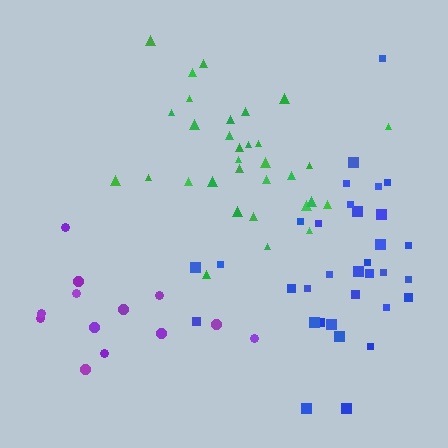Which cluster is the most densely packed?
Blue.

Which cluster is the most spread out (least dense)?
Purple.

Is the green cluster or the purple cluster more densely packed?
Green.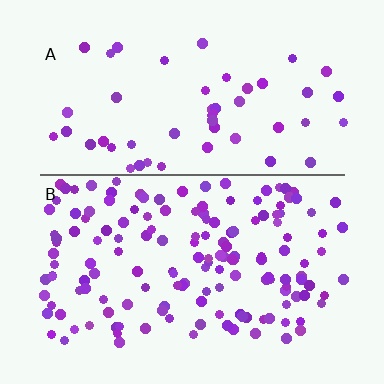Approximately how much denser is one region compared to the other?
Approximately 2.9× — region B over region A.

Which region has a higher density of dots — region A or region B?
B (the bottom).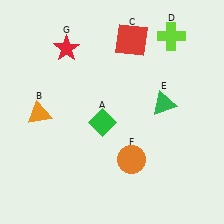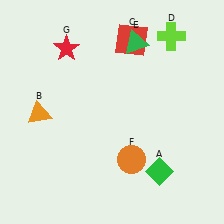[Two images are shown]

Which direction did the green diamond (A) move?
The green diamond (A) moved right.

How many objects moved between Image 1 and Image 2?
2 objects moved between the two images.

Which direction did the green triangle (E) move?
The green triangle (E) moved up.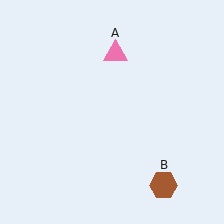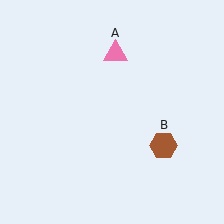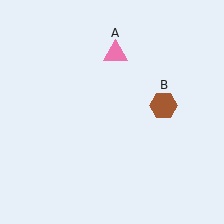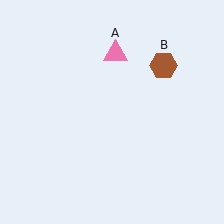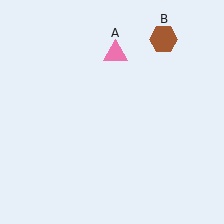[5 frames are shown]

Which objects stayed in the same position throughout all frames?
Pink triangle (object A) remained stationary.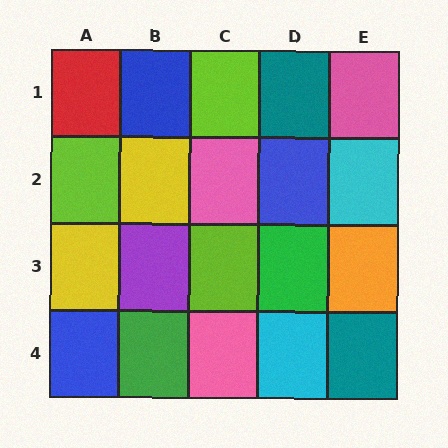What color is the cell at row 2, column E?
Cyan.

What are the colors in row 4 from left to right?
Blue, green, pink, cyan, teal.